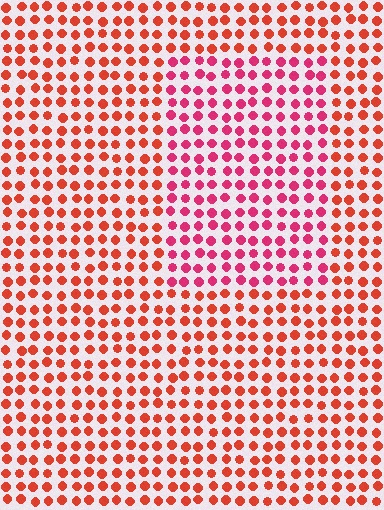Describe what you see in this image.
The image is filled with small red elements in a uniform arrangement. A rectangle-shaped region is visible where the elements are tinted to a slightly different hue, forming a subtle color boundary.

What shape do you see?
I see a rectangle.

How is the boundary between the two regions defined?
The boundary is defined purely by a slight shift in hue (about 30 degrees). Spacing, size, and orientation are identical on both sides.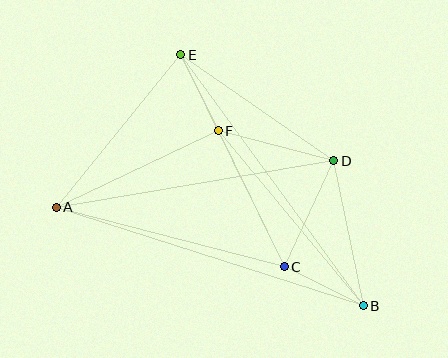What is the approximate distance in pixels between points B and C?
The distance between B and C is approximately 88 pixels.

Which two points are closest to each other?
Points E and F are closest to each other.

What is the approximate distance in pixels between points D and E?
The distance between D and E is approximately 186 pixels.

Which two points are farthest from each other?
Points A and B are farthest from each other.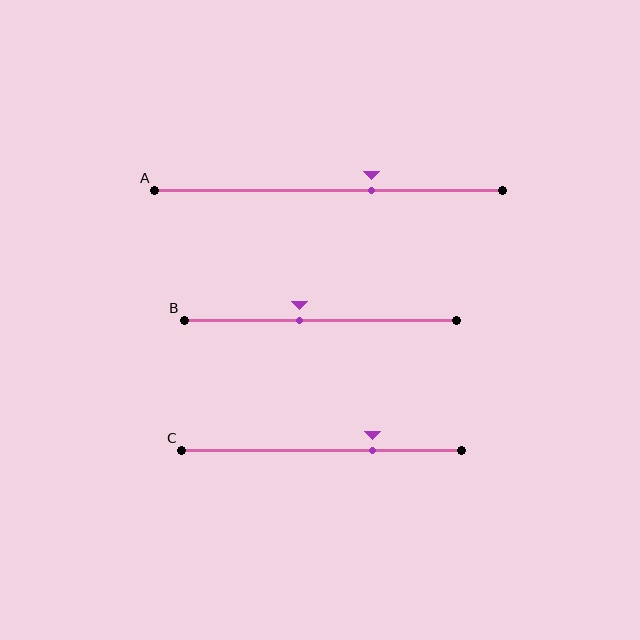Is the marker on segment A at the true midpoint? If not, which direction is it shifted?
No, the marker on segment A is shifted to the right by about 12% of the segment length.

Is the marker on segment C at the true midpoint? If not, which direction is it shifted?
No, the marker on segment C is shifted to the right by about 18% of the segment length.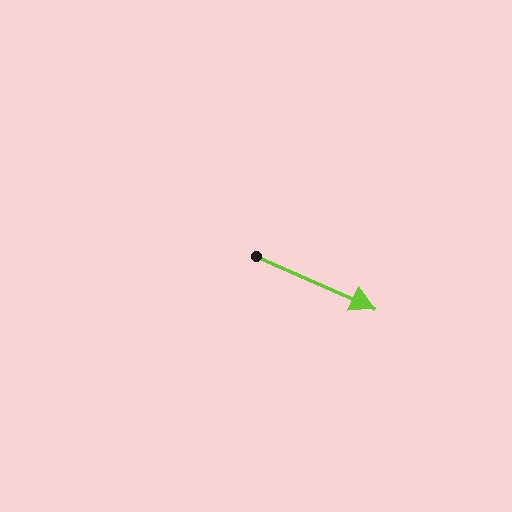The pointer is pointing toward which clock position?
Roughly 4 o'clock.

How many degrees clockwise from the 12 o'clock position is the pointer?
Approximately 114 degrees.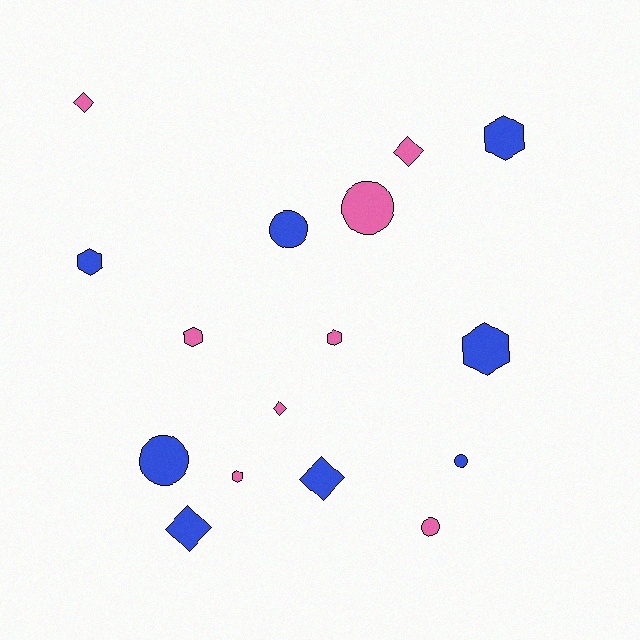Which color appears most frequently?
Pink, with 8 objects.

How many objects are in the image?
There are 16 objects.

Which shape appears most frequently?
Hexagon, with 6 objects.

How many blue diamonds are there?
There are 2 blue diamonds.